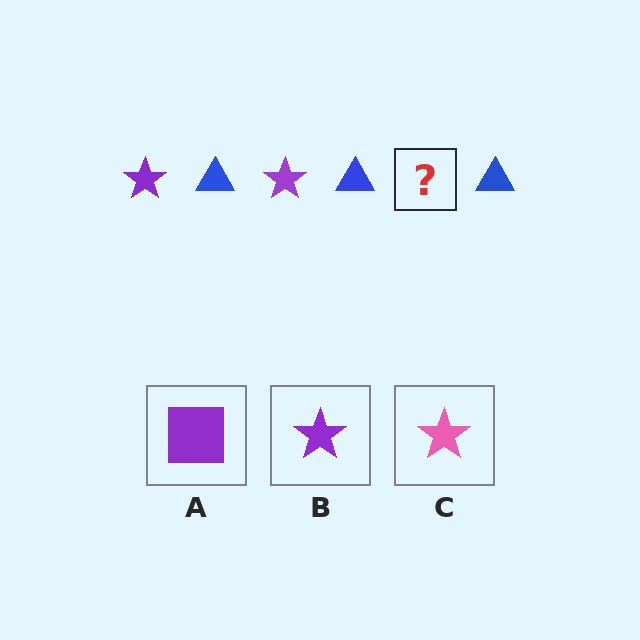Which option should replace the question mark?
Option B.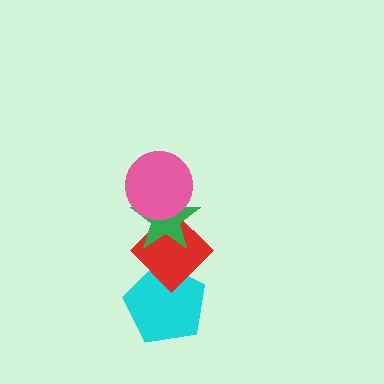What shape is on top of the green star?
The pink circle is on top of the green star.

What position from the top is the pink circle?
The pink circle is 1st from the top.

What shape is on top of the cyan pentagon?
The red diamond is on top of the cyan pentagon.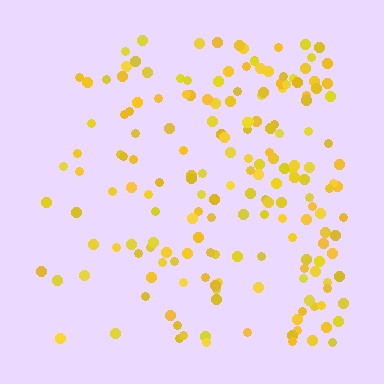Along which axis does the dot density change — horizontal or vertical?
Horizontal.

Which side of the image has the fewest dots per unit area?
The left.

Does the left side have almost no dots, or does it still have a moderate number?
Still a moderate number, just noticeably fewer than the right.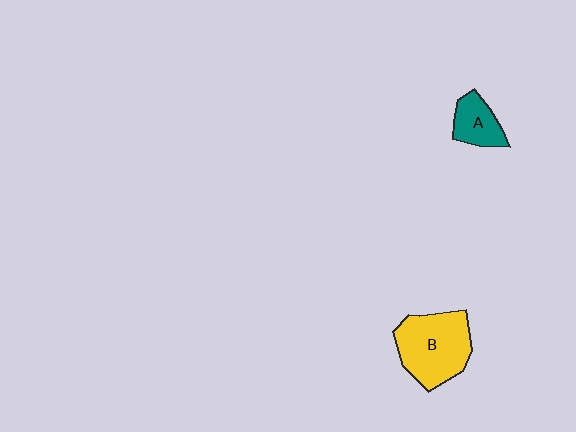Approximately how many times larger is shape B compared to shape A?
Approximately 2.2 times.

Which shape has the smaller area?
Shape A (teal).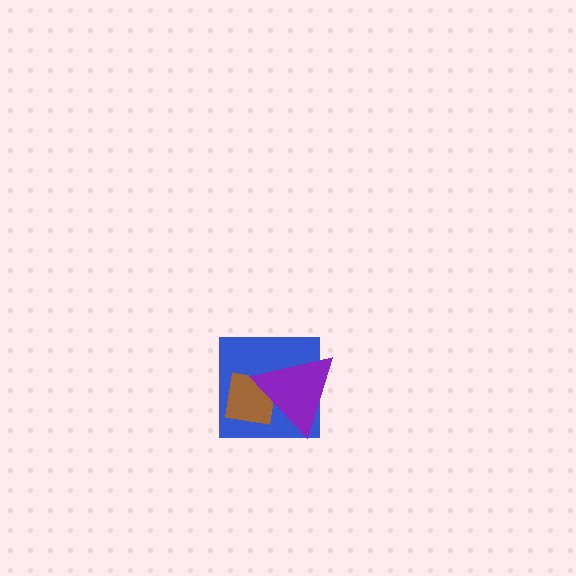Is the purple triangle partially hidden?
No, no other shape covers it.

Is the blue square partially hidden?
Yes, it is partially covered by another shape.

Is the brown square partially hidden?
Yes, it is partially covered by another shape.